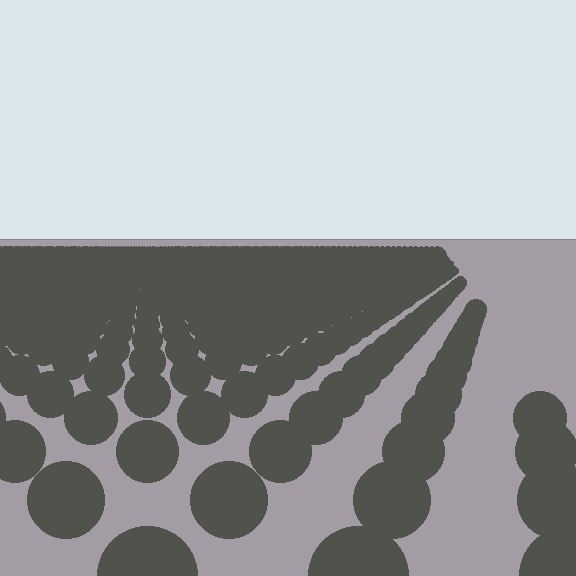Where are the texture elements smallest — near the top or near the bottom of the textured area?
Near the top.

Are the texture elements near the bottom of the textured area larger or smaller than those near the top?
Larger. Near the bottom, elements are closer to the viewer and appear at a bigger on-screen size.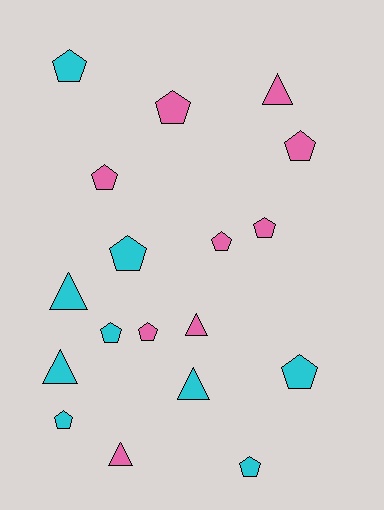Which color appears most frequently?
Cyan, with 9 objects.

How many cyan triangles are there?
There are 3 cyan triangles.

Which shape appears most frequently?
Pentagon, with 12 objects.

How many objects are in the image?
There are 18 objects.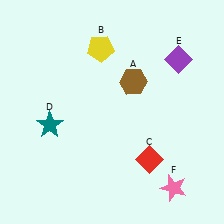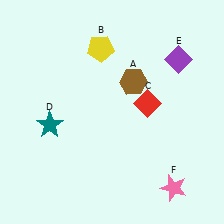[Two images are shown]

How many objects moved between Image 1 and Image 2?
1 object moved between the two images.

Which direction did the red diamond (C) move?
The red diamond (C) moved up.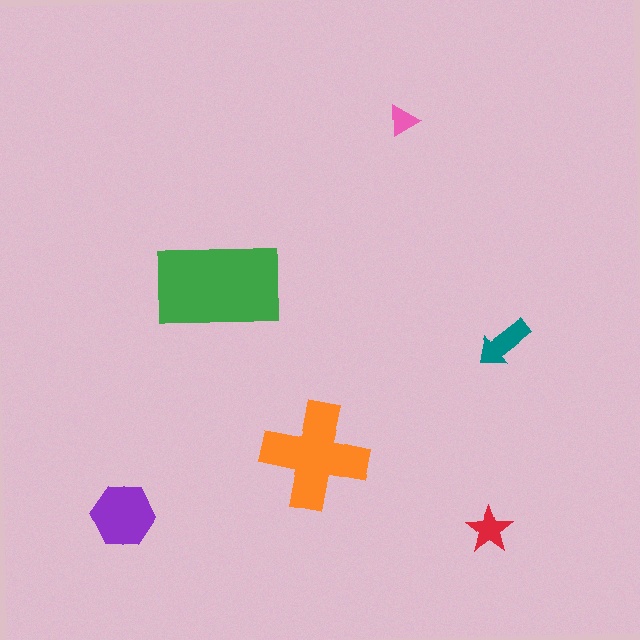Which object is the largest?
The green rectangle.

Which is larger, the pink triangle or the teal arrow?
The teal arrow.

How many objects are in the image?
There are 6 objects in the image.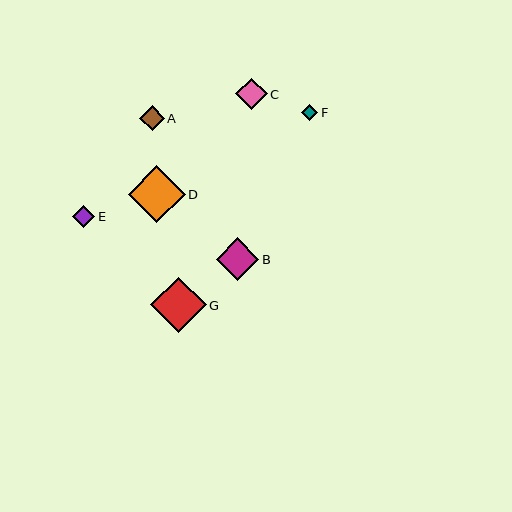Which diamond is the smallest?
Diamond F is the smallest with a size of approximately 16 pixels.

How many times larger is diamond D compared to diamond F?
Diamond D is approximately 3.5 times the size of diamond F.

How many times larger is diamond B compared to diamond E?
Diamond B is approximately 1.9 times the size of diamond E.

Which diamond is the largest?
Diamond D is the largest with a size of approximately 57 pixels.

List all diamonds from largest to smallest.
From largest to smallest: D, G, B, C, A, E, F.